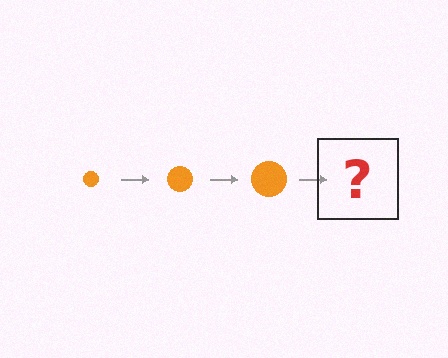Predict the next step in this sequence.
The next step is an orange circle, larger than the previous one.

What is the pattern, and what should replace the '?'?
The pattern is that the circle gets progressively larger each step. The '?' should be an orange circle, larger than the previous one.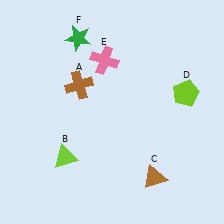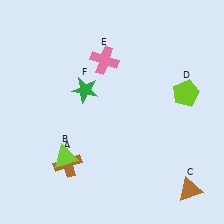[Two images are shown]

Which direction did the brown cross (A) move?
The brown cross (A) moved down.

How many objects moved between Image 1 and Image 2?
3 objects moved between the two images.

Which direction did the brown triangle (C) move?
The brown triangle (C) moved right.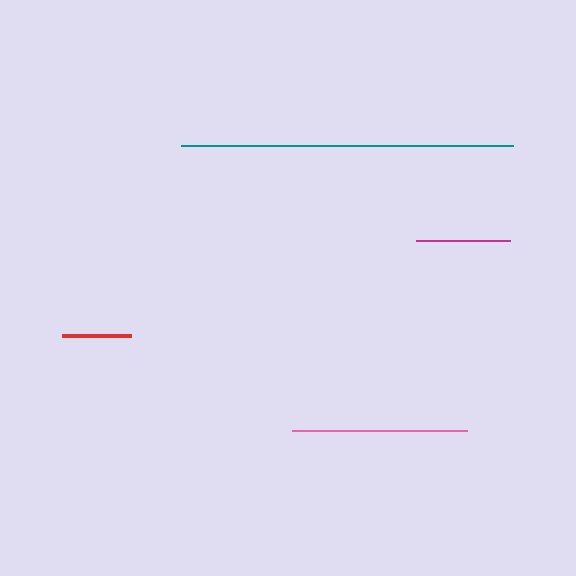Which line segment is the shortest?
The red line is the shortest at approximately 69 pixels.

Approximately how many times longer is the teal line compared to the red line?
The teal line is approximately 4.8 times the length of the red line.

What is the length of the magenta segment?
The magenta segment is approximately 93 pixels long.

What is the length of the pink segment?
The pink segment is approximately 175 pixels long.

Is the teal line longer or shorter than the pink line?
The teal line is longer than the pink line.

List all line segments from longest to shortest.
From longest to shortest: teal, pink, magenta, red.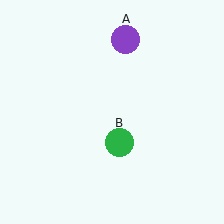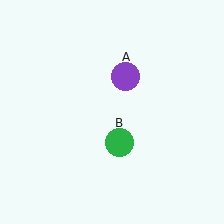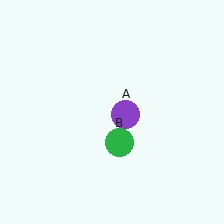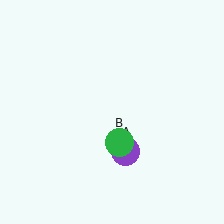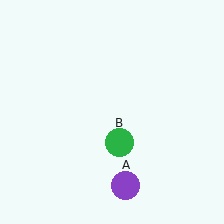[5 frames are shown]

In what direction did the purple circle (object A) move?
The purple circle (object A) moved down.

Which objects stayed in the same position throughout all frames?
Green circle (object B) remained stationary.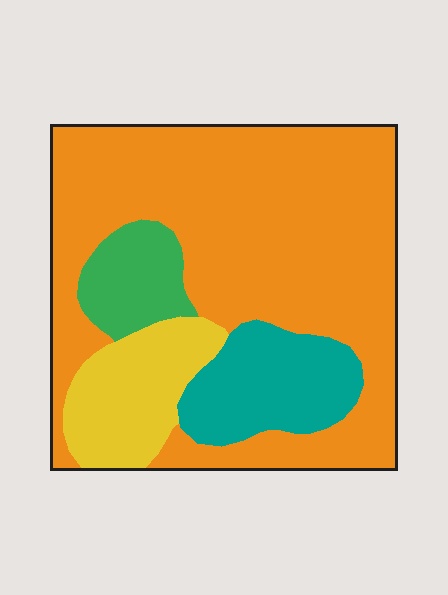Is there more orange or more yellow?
Orange.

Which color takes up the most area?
Orange, at roughly 65%.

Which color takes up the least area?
Green, at roughly 10%.